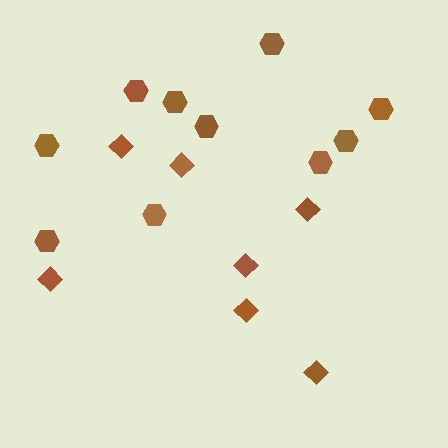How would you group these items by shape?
There are 2 groups: one group of diamonds (7) and one group of hexagons (10).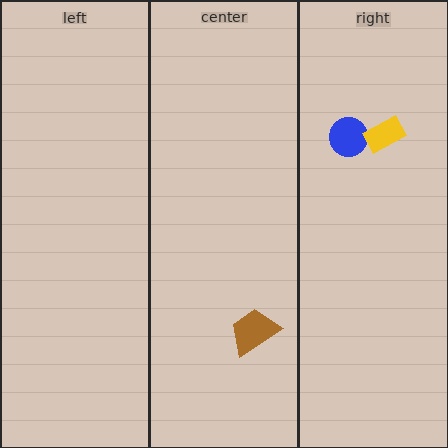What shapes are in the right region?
The blue circle, the yellow rectangle.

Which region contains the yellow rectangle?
The right region.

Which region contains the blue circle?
The right region.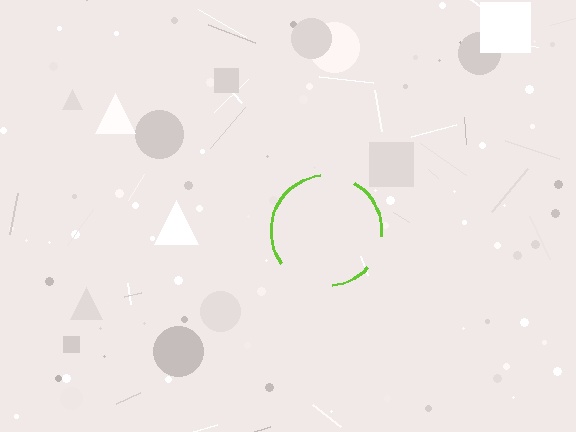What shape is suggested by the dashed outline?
The dashed outline suggests a circle.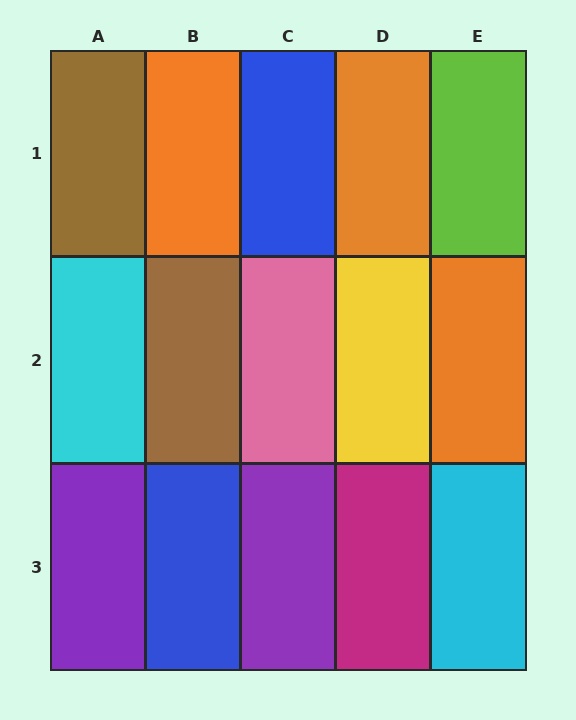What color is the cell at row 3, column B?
Blue.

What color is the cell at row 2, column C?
Pink.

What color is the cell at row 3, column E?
Cyan.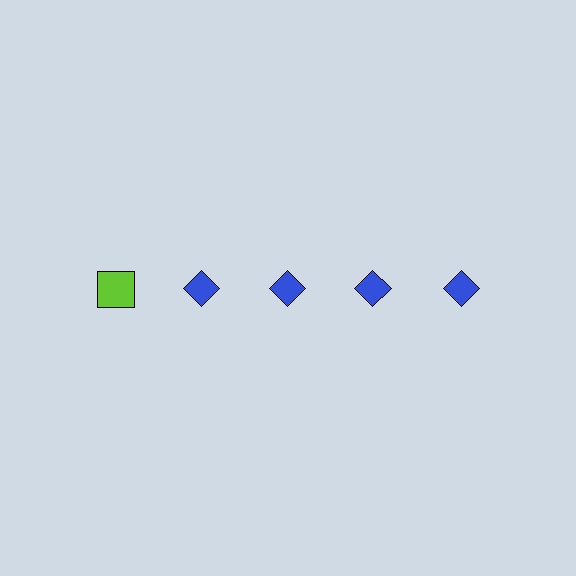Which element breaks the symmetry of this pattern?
The lime square in the top row, leftmost column breaks the symmetry. All other shapes are blue diamonds.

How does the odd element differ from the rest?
It differs in both color (lime instead of blue) and shape (square instead of diamond).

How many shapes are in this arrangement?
There are 5 shapes arranged in a grid pattern.